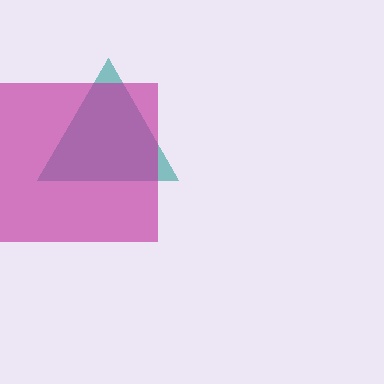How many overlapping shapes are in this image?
There are 2 overlapping shapes in the image.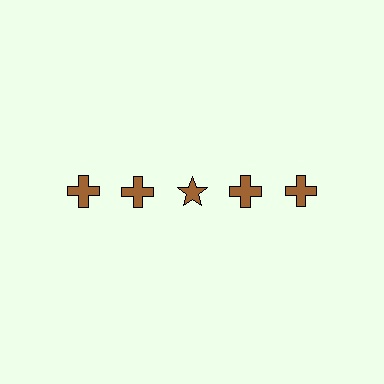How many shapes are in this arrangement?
There are 5 shapes arranged in a grid pattern.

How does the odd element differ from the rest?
It has a different shape: star instead of cross.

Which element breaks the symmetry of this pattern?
The brown star in the top row, center column breaks the symmetry. All other shapes are brown crosses.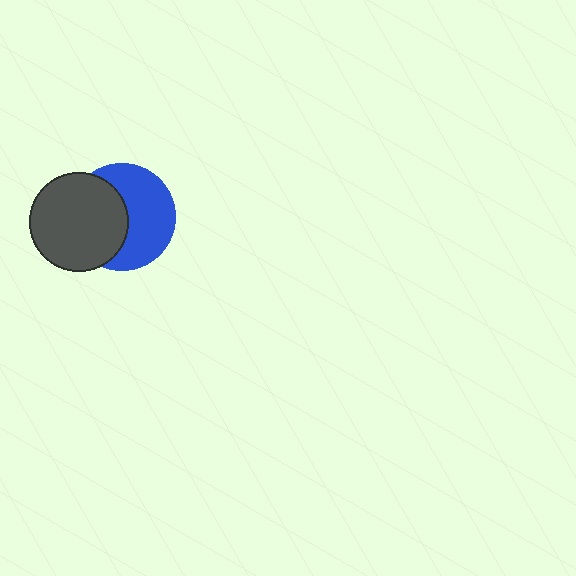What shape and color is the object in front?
The object in front is a dark gray circle.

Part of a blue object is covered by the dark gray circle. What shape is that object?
It is a circle.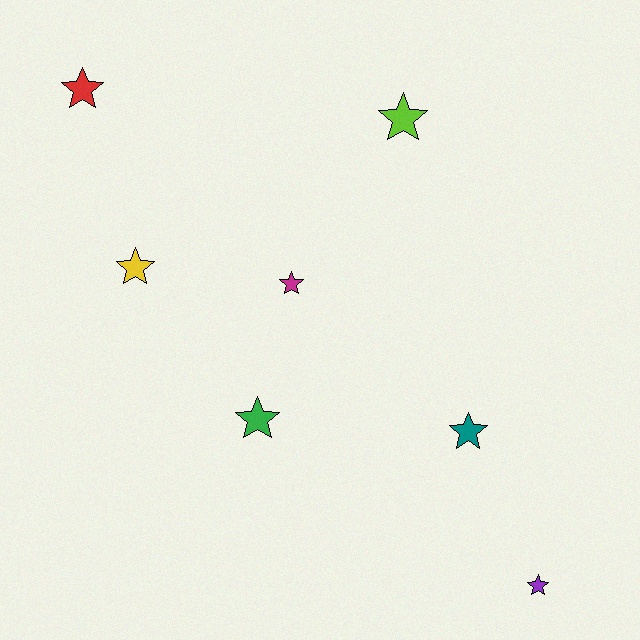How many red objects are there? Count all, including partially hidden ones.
There is 1 red object.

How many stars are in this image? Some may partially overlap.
There are 7 stars.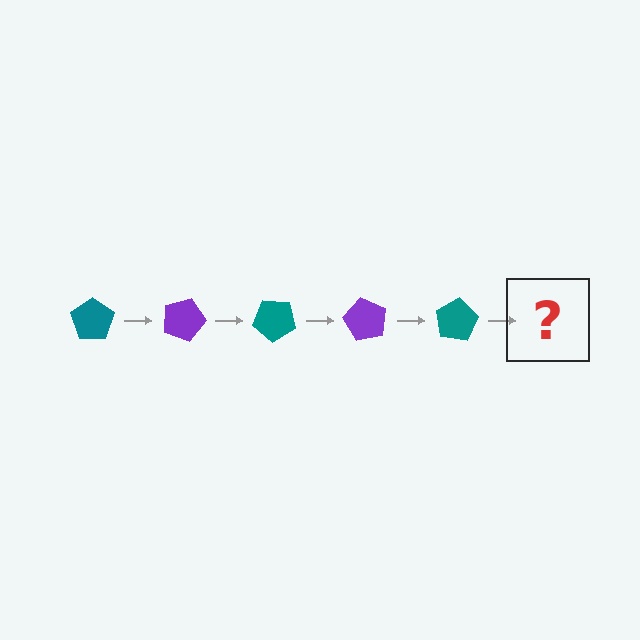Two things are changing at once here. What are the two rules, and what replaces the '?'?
The two rules are that it rotates 20 degrees each step and the color cycles through teal and purple. The '?' should be a purple pentagon, rotated 100 degrees from the start.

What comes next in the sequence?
The next element should be a purple pentagon, rotated 100 degrees from the start.